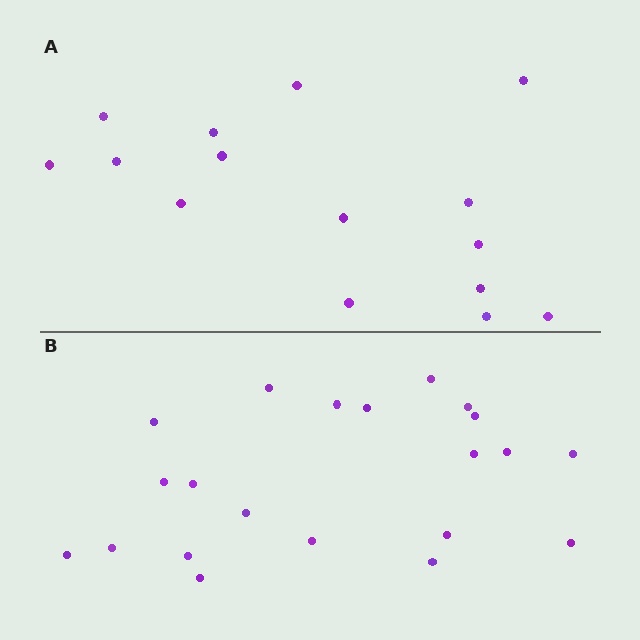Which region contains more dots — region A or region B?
Region B (the bottom region) has more dots.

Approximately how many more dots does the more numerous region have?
Region B has about 6 more dots than region A.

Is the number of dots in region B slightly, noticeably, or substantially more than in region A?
Region B has noticeably more, but not dramatically so. The ratio is roughly 1.4 to 1.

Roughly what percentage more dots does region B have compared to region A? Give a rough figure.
About 40% more.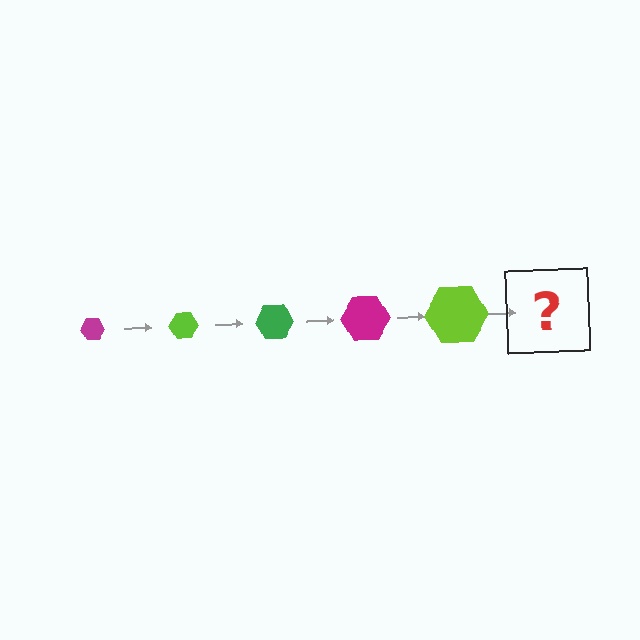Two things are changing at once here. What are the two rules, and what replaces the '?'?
The two rules are that the hexagon grows larger each step and the color cycles through magenta, lime, and green. The '?' should be a green hexagon, larger than the previous one.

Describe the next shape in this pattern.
It should be a green hexagon, larger than the previous one.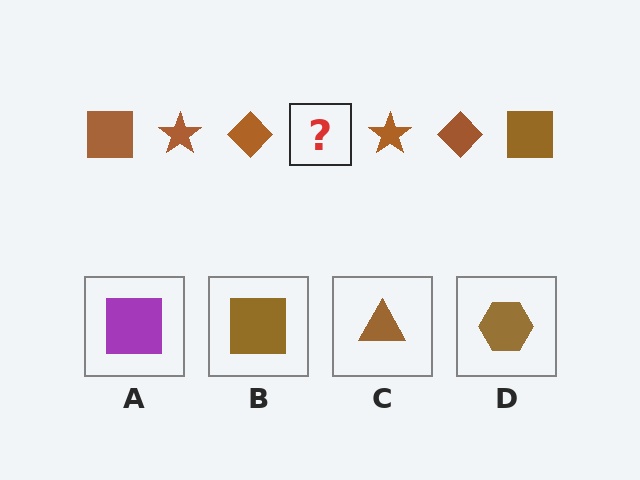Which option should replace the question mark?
Option B.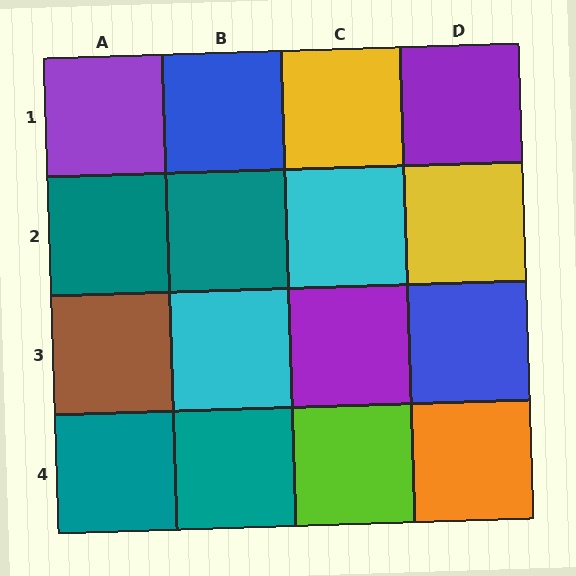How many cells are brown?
1 cell is brown.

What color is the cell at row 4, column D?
Orange.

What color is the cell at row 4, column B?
Teal.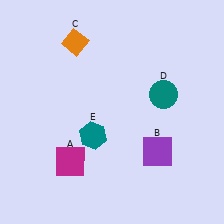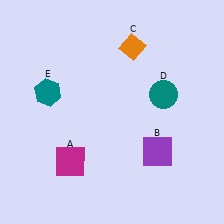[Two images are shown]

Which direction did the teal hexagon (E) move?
The teal hexagon (E) moved left.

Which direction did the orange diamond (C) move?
The orange diamond (C) moved right.